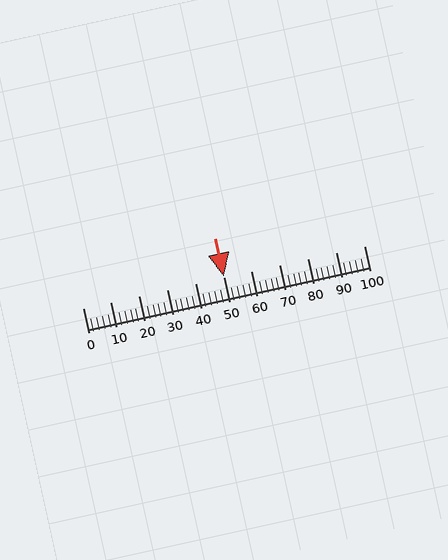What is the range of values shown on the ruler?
The ruler shows values from 0 to 100.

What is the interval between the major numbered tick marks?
The major tick marks are spaced 10 units apart.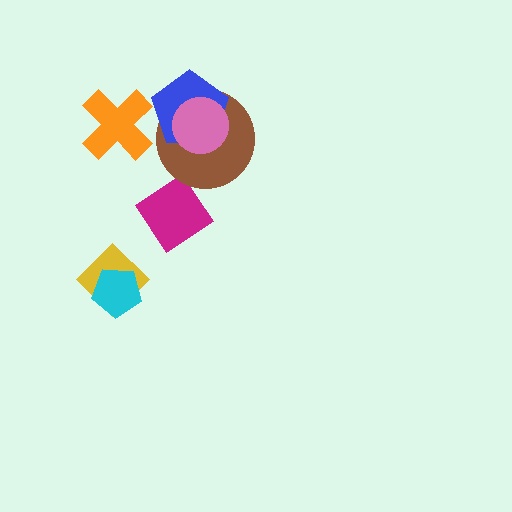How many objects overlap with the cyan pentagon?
1 object overlaps with the cyan pentagon.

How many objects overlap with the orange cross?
0 objects overlap with the orange cross.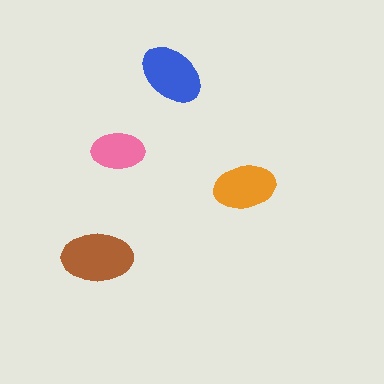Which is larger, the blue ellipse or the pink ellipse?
The blue one.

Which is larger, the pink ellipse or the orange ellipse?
The orange one.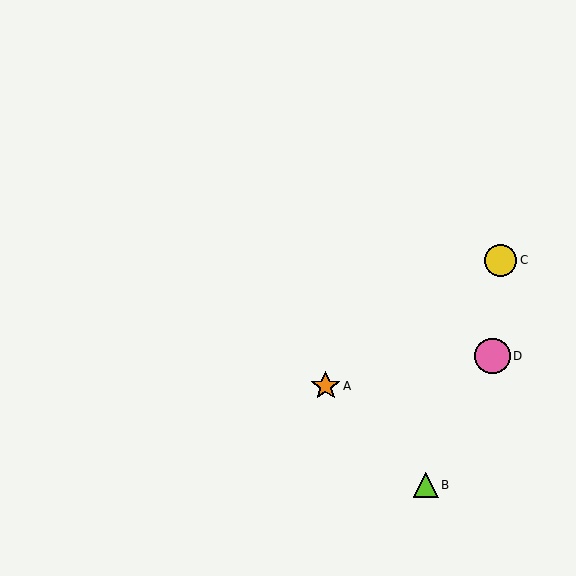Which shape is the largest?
The pink circle (labeled D) is the largest.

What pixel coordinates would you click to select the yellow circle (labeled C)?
Click at (501, 260) to select the yellow circle C.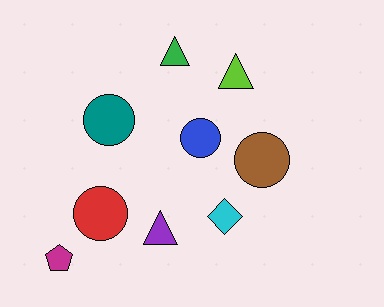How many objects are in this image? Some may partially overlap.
There are 9 objects.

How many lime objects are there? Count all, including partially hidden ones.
There is 1 lime object.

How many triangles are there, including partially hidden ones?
There are 3 triangles.